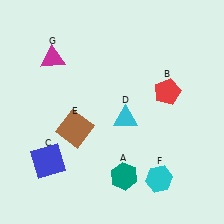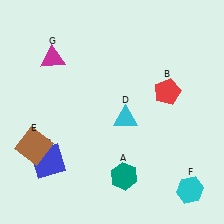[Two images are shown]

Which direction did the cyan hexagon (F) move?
The cyan hexagon (F) moved right.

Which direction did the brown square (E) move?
The brown square (E) moved left.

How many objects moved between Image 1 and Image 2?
2 objects moved between the two images.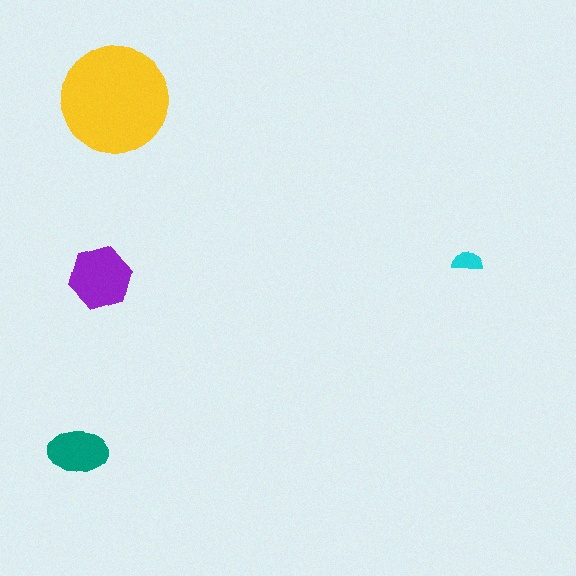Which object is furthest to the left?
The teal ellipse is leftmost.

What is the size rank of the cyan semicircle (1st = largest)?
4th.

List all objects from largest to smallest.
The yellow circle, the purple hexagon, the teal ellipse, the cyan semicircle.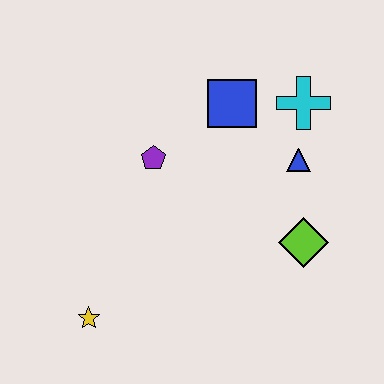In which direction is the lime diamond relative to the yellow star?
The lime diamond is to the right of the yellow star.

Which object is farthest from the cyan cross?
The yellow star is farthest from the cyan cross.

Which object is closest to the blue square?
The cyan cross is closest to the blue square.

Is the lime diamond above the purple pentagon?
No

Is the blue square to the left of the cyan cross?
Yes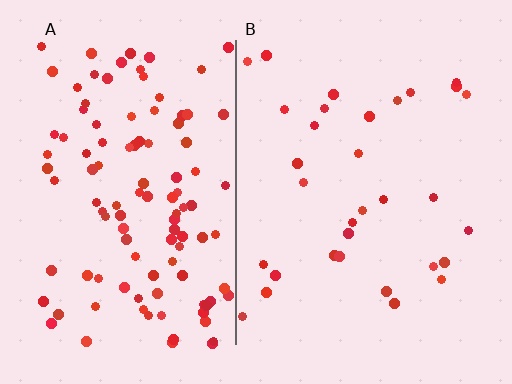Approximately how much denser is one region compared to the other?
Approximately 3.5× — region A over region B.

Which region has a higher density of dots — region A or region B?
A (the left).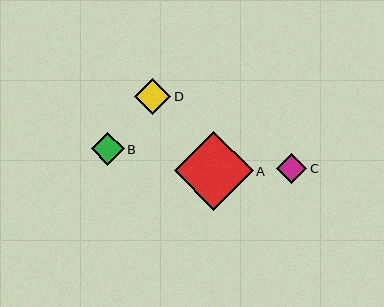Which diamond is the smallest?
Diamond C is the smallest with a size of approximately 30 pixels.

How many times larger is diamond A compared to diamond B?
Diamond A is approximately 2.4 times the size of diamond B.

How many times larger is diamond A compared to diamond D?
Diamond A is approximately 2.2 times the size of diamond D.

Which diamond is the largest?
Diamond A is the largest with a size of approximately 79 pixels.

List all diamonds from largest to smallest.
From largest to smallest: A, D, B, C.